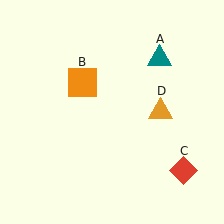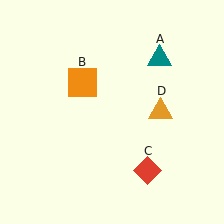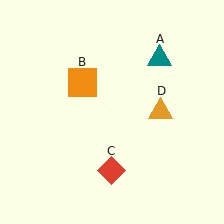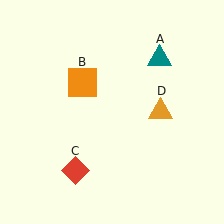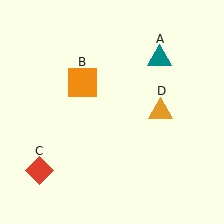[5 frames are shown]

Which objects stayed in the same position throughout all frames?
Teal triangle (object A) and orange square (object B) and orange triangle (object D) remained stationary.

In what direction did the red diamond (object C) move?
The red diamond (object C) moved left.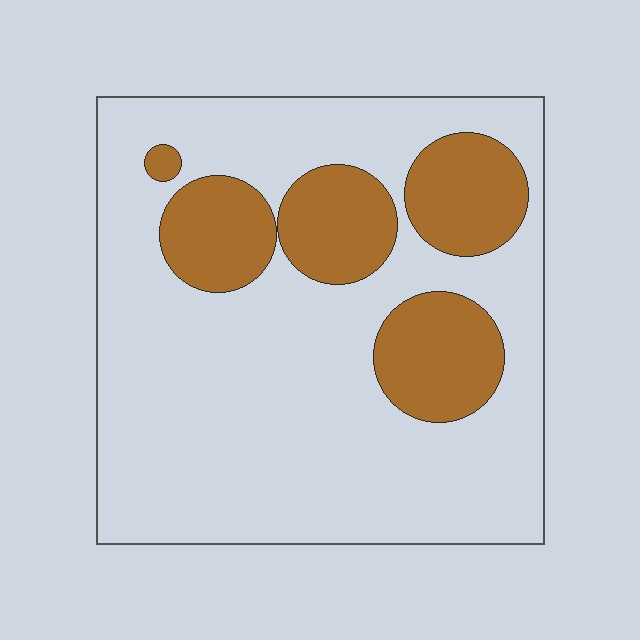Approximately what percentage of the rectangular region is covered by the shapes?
Approximately 25%.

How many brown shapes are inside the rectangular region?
5.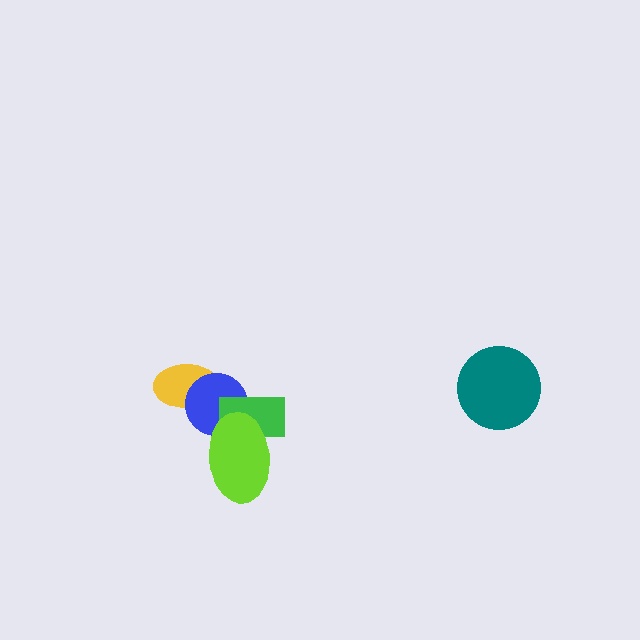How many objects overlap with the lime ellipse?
2 objects overlap with the lime ellipse.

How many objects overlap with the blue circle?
3 objects overlap with the blue circle.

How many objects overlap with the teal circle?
0 objects overlap with the teal circle.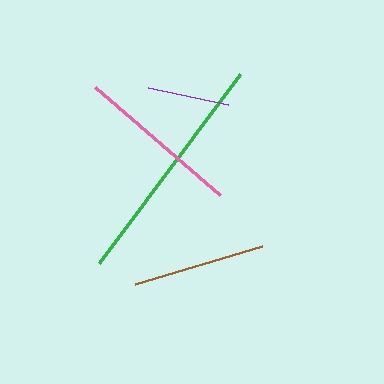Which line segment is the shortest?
The purple line is the shortest at approximately 82 pixels.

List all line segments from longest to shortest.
From longest to shortest: green, pink, brown, purple.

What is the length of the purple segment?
The purple segment is approximately 82 pixels long.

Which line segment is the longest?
The green line is the longest at approximately 236 pixels.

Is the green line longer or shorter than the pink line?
The green line is longer than the pink line.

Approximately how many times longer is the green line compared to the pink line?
The green line is approximately 1.4 times the length of the pink line.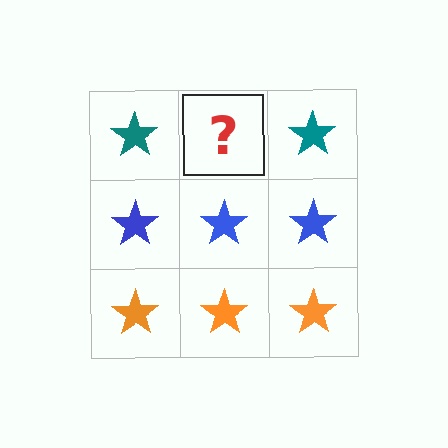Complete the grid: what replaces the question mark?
The question mark should be replaced with a teal star.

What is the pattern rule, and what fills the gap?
The rule is that each row has a consistent color. The gap should be filled with a teal star.